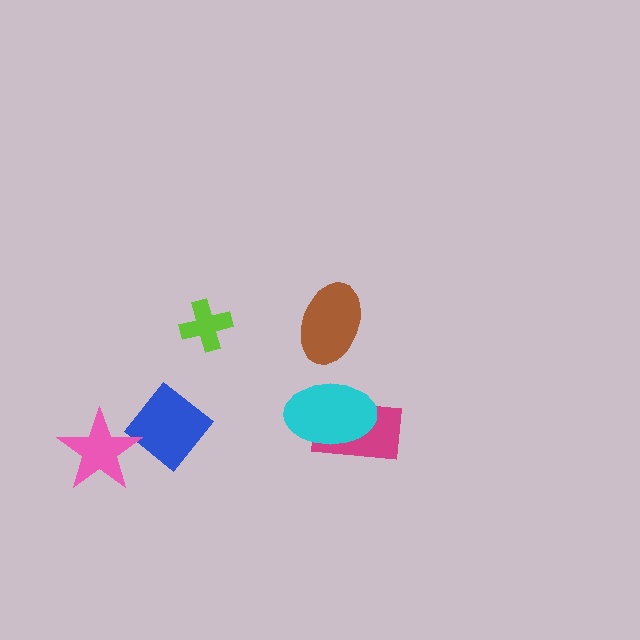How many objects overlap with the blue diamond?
1 object overlaps with the blue diamond.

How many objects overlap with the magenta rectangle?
1 object overlaps with the magenta rectangle.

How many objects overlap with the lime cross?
0 objects overlap with the lime cross.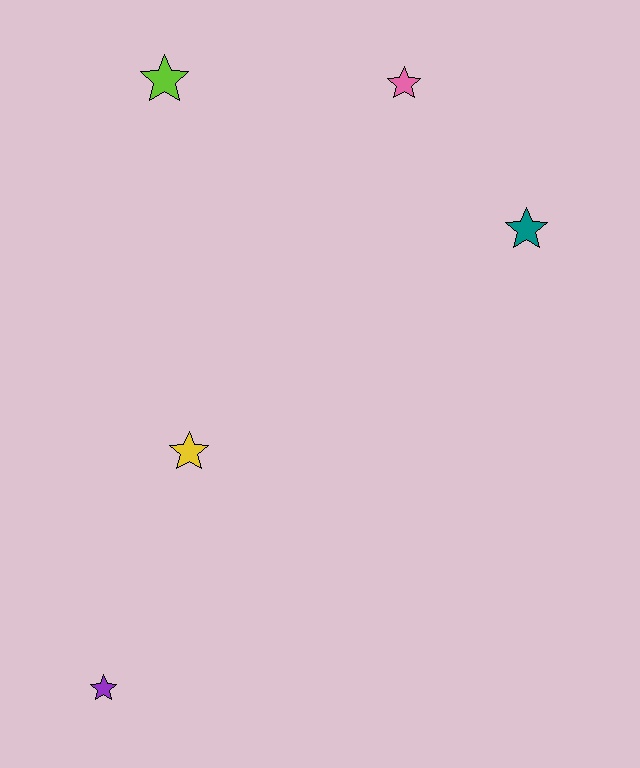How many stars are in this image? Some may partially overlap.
There are 5 stars.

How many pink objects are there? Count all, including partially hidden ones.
There is 1 pink object.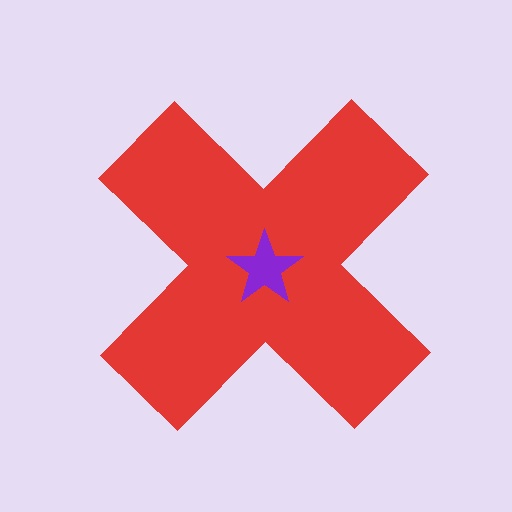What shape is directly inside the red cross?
The purple star.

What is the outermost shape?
The red cross.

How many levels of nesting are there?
2.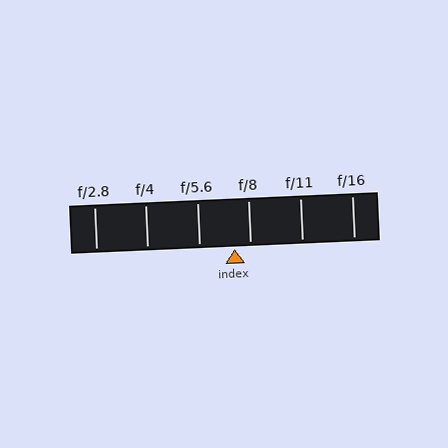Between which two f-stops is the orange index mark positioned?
The index mark is between f/5.6 and f/8.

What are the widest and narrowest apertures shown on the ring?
The widest aperture shown is f/2.8 and the narrowest is f/16.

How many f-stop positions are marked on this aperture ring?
There are 6 f-stop positions marked.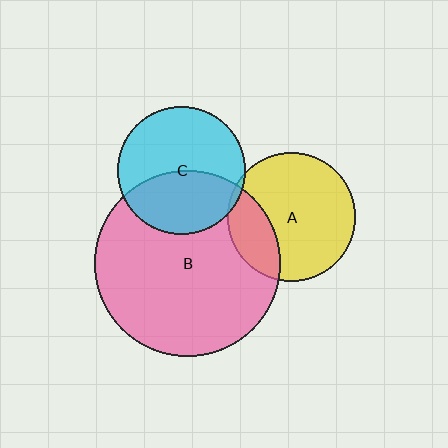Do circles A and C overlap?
Yes.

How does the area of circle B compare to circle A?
Approximately 2.1 times.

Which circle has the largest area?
Circle B (pink).